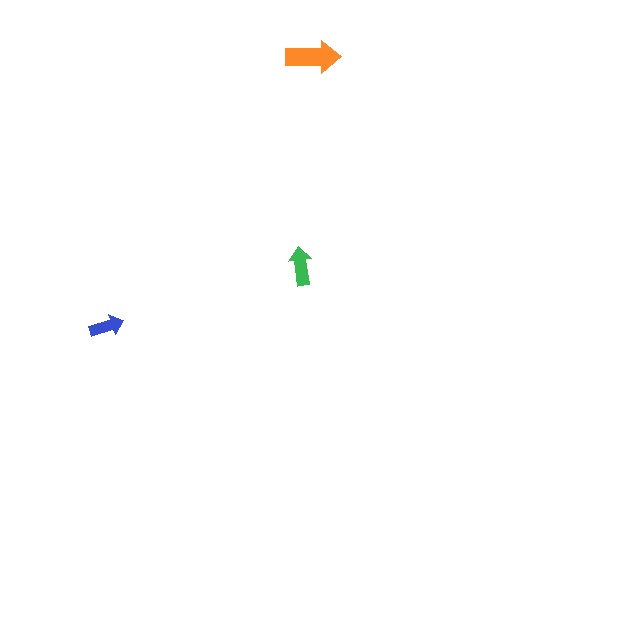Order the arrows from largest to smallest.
the orange one, the green one, the blue one.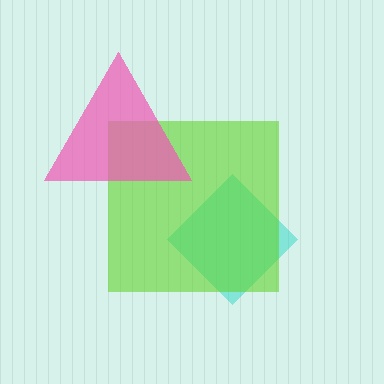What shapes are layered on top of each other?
The layered shapes are: a cyan diamond, a lime square, a pink triangle.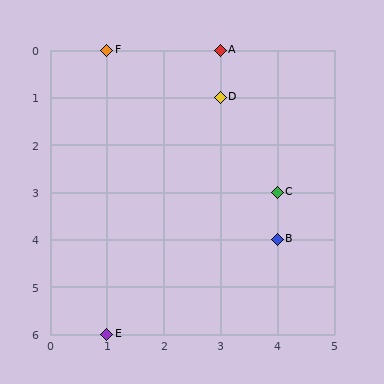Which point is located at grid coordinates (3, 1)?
Point D is at (3, 1).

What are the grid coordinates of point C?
Point C is at grid coordinates (4, 3).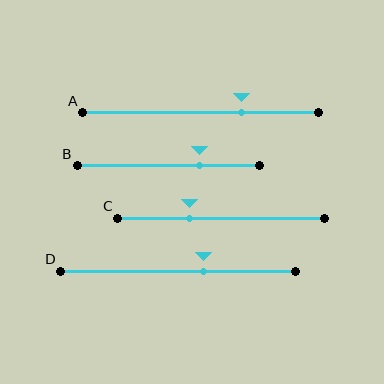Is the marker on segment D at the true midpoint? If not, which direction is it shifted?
No, the marker on segment D is shifted to the right by about 11% of the segment length.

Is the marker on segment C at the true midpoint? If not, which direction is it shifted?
No, the marker on segment C is shifted to the left by about 15% of the segment length.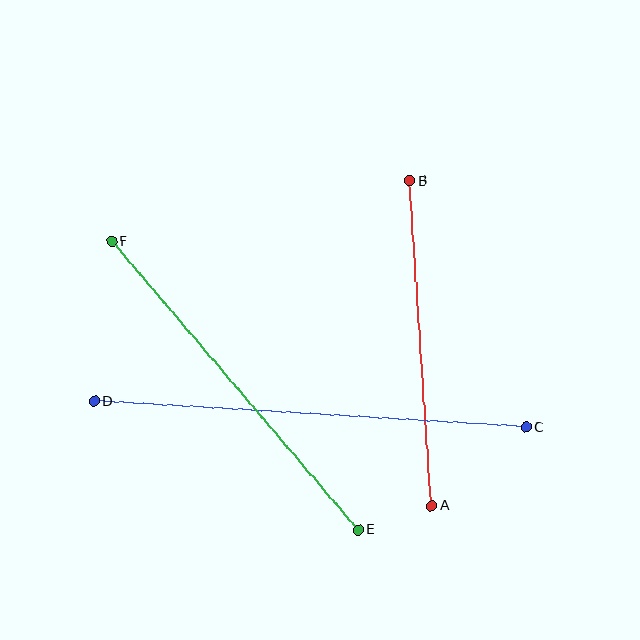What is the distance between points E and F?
The distance is approximately 379 pixels.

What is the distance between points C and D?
The distance is approximately 432 pixels.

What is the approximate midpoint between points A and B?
The midpoint is at approximately (421, 343) pixels.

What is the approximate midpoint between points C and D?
The midpoint is at approximately (310, 414) pixels.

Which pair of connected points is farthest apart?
Points C and D are farthest apart.